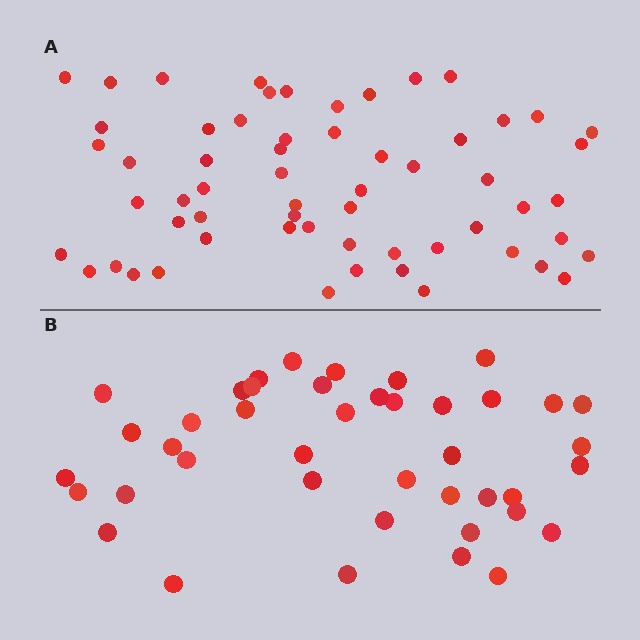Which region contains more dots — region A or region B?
Region A (the top region) has more dots.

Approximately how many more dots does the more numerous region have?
Region A has approximately 20 more dots than region B.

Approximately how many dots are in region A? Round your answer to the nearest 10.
About 60 dots.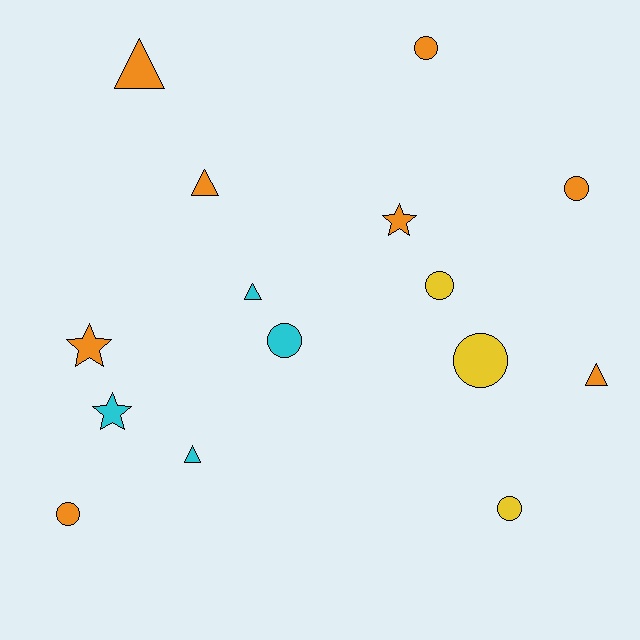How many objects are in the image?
There are 15 objects.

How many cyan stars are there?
There is 1 cyan star.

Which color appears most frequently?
Orange, with 8 objects.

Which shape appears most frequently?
Circle, with 7 objects.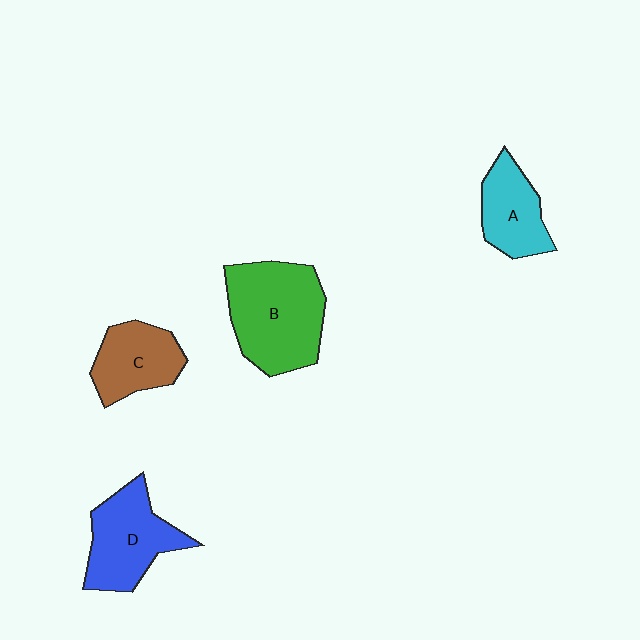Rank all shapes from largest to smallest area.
From largest to smallest: B (green), D (blue), C (brown), A (cyan).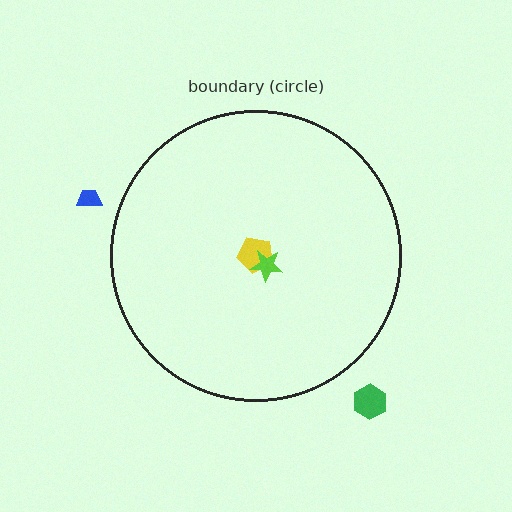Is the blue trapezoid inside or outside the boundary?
Outside.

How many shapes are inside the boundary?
2 inside, 2 outside.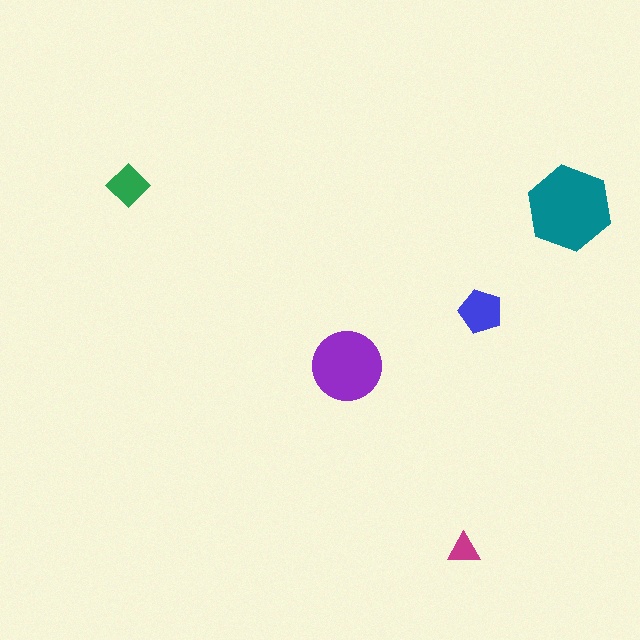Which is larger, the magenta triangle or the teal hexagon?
The teal hexagon.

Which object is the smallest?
The magenta triangle.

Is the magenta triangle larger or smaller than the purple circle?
Smaller.